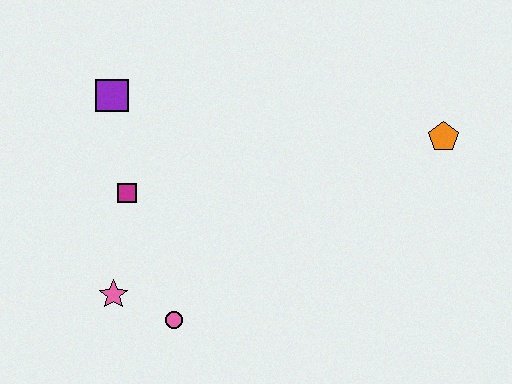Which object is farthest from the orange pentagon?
The pink star is farthest from the orange pentagon.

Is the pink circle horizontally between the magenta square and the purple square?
No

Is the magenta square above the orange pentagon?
No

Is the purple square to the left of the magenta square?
Yes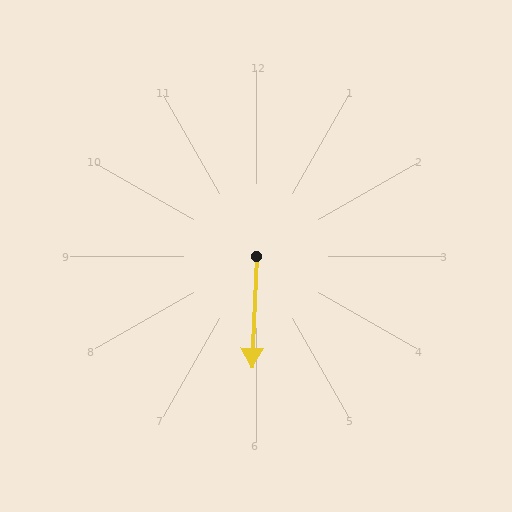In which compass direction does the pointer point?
South.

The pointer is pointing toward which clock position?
Roughly 6 o'clock.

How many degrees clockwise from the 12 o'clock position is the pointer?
Approximately 183 degrees.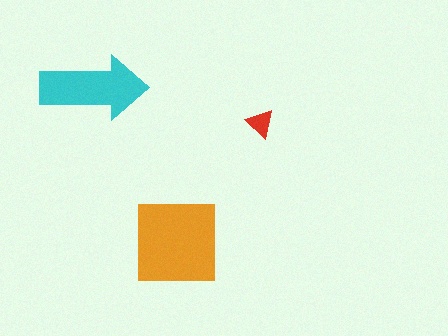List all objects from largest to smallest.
The orange square, the cyan arrow, the red triangle.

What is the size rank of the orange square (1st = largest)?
1st.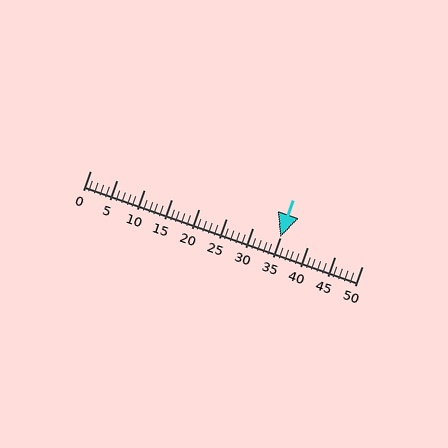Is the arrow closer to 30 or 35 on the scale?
The arrow is closer to 35.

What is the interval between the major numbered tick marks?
The major tick marks are spaced 5 units apart.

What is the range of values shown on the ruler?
The ruler shows values from 0 to 50.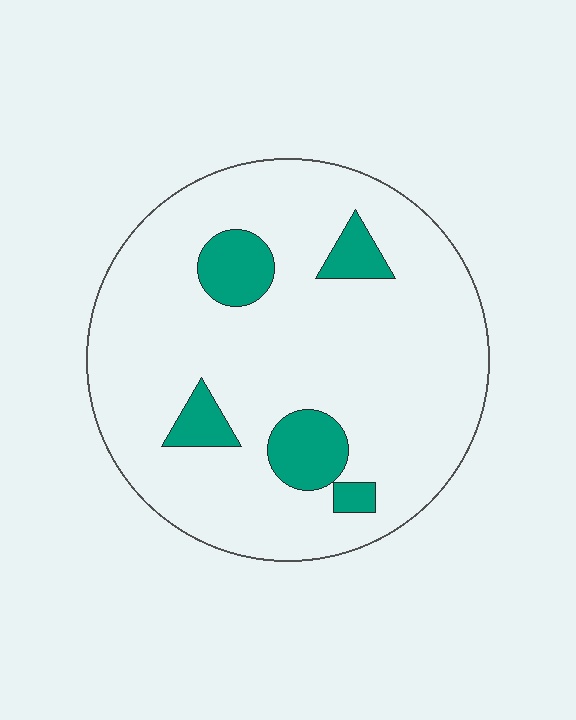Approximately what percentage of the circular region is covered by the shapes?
Approximately 15%.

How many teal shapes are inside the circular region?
5.